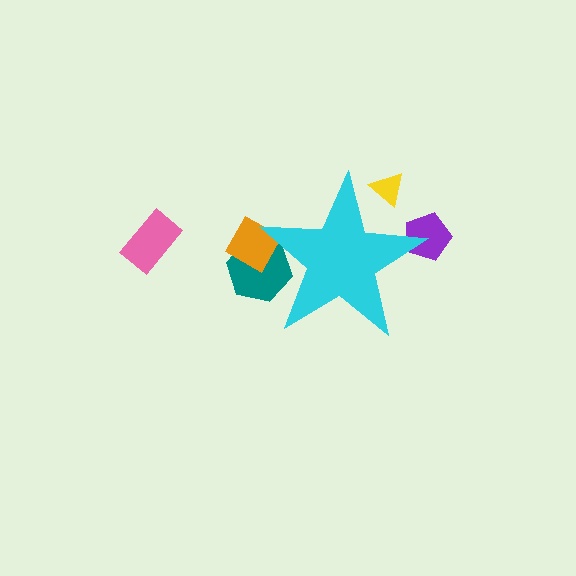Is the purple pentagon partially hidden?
Yes, the purple pentagon is partially hidden behind the cyan star.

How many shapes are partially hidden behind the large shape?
4 shapes are partially hidden.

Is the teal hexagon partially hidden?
Yes, the teal hexagon is partially hidden behind the cyan star.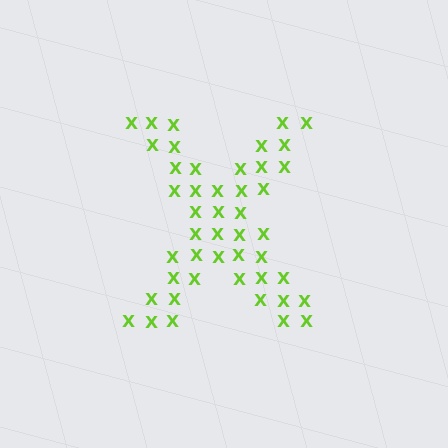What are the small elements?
The small elements are letter X's.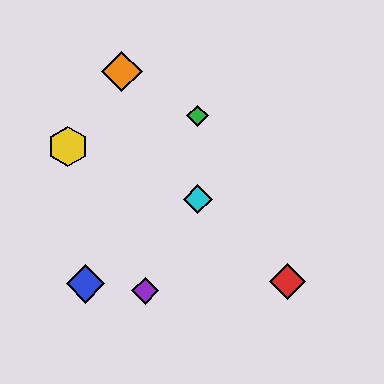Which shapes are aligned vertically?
The green diamond, the cyan diamond are aligned vertically.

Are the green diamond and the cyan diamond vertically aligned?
Yes, both are at x≈198.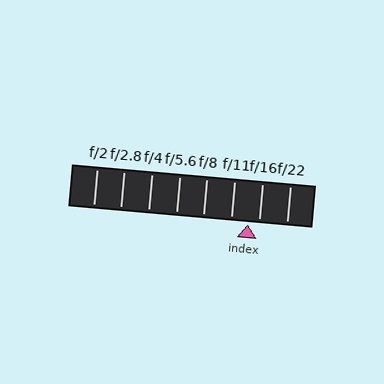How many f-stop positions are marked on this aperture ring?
There are 8 f-stop positions marked.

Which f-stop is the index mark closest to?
The index mark is closest to f/16.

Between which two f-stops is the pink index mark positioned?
The index mark is between f/11 and f/16.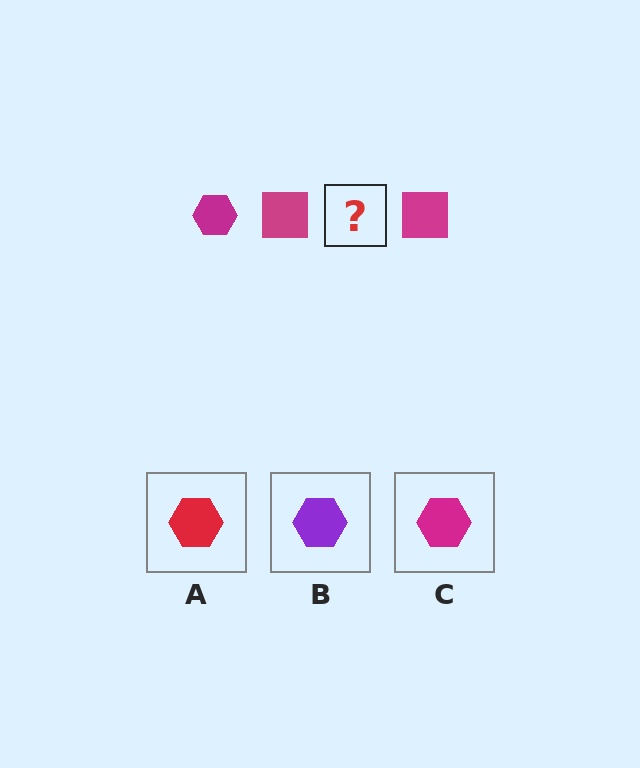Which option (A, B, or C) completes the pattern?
C.